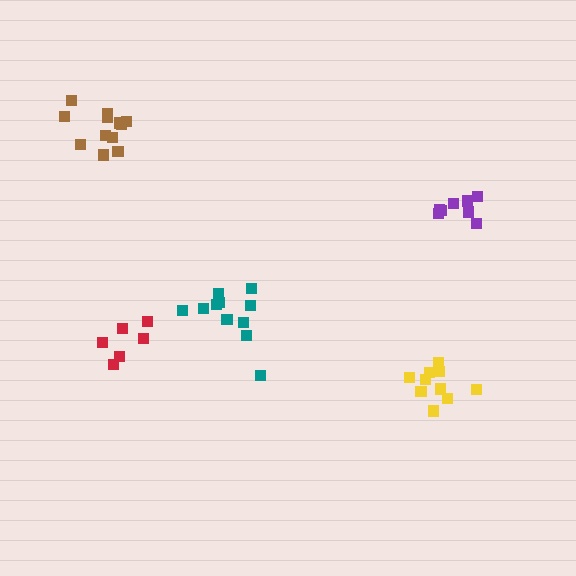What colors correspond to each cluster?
The clusters are colored: yellow, teal, purple, red, brown.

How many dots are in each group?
Group 1: 10 dots, Group 2: 11 dots, Group 3: 8 dots, Group 4: 6 dots, Group 5: 12 dots (47 total).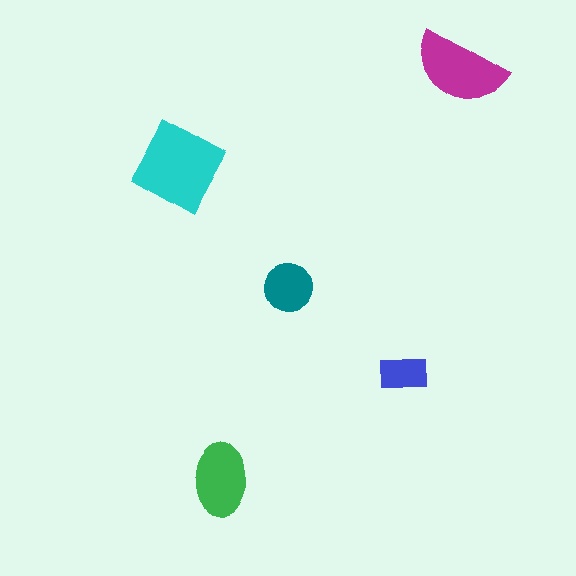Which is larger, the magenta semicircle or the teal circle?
The magenta semicircle.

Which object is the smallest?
The blue rectangle.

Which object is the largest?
The cyan diamond.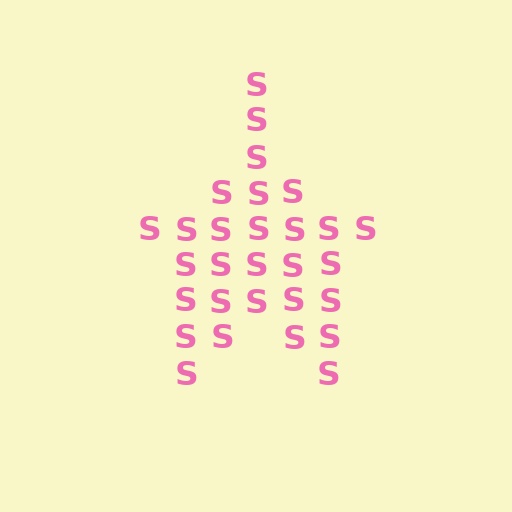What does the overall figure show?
The overall figure shows a star.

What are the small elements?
The small elements are letter S's.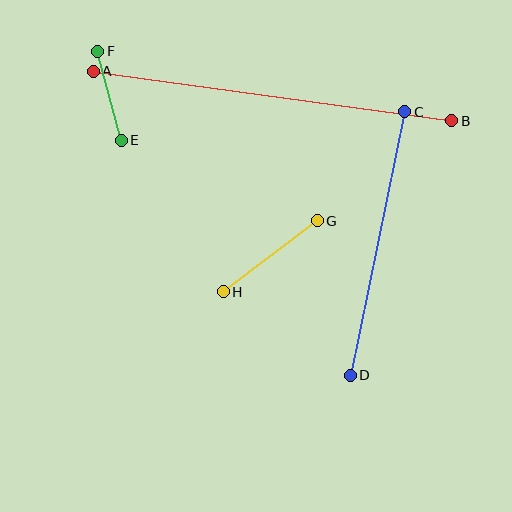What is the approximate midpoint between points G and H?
The midpoint is at approximately (270, 256) pixels.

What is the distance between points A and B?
The distance is approximately 361 pixels.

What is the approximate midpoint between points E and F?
The midpoint is at approximately (110, 96) pixels.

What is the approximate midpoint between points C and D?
The midpoint is at approximately (377, 244) pixels.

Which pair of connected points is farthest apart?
Points A and B are farthest apart.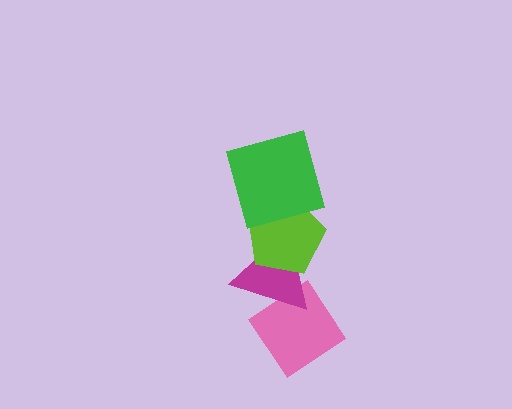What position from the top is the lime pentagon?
The lime pentagon is 2nd from the top.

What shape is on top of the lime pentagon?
The green square is on top of the lime pentagon.